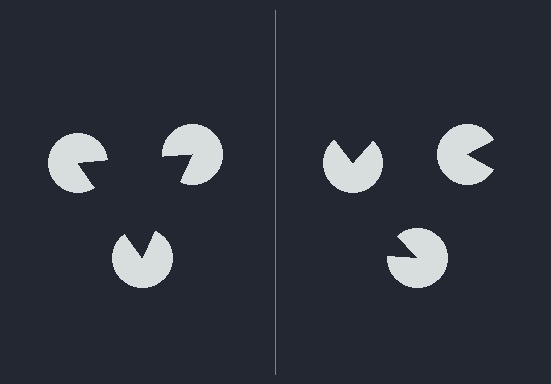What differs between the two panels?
The pac-man discs are positioned identically on both sides; only the wedge orientations differ. On the left they align to a triangle; on the right they are misaligned.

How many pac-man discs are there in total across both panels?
6 — 3 on each side.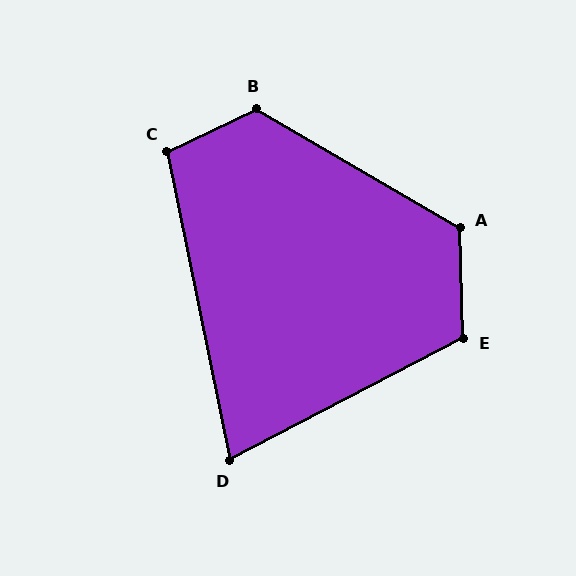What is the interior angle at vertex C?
Approximately 104 degrees (obtuse).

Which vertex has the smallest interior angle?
D, at approximately 74 degrees.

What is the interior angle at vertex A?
Approximately 122 degrees (obtuse).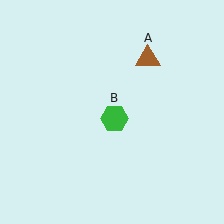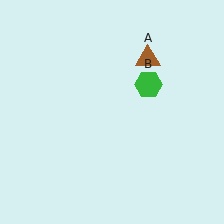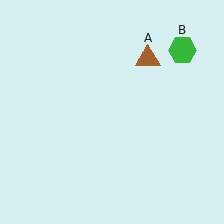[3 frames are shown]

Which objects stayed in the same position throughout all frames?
Brown triangle (object A) remained stationary.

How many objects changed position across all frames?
1 object changed position: green hexagon (object B).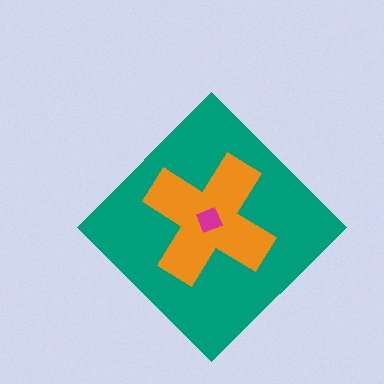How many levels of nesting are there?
3.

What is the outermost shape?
The teal diamond.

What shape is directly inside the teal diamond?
The orange cross.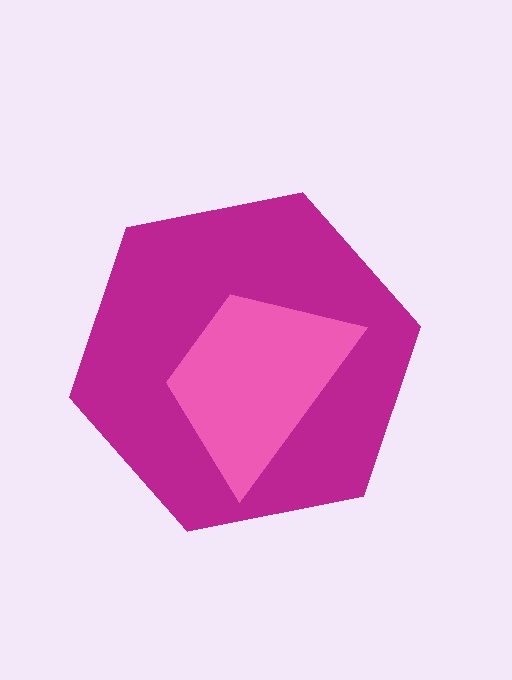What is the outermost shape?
The magenta hexagon.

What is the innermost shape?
The pink trapezoid.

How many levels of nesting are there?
2.